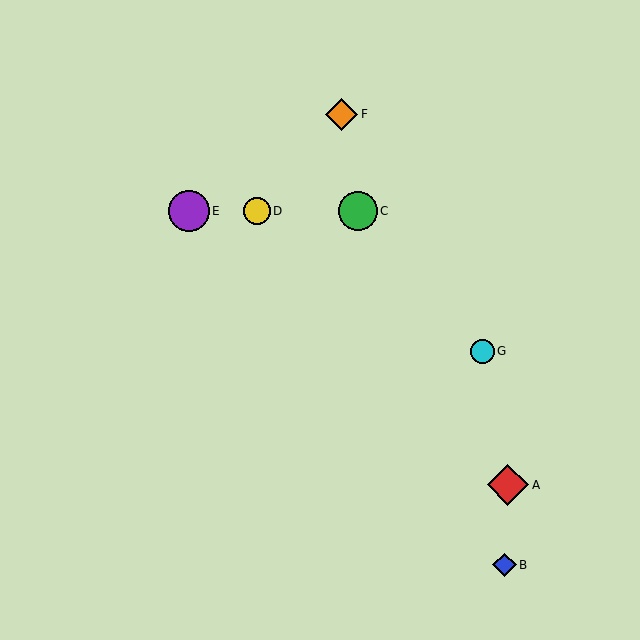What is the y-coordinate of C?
Object C is at y≈211.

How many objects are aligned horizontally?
3 objects (C, D, E) are aligned horizontally.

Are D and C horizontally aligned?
Yes, both are at y≈211.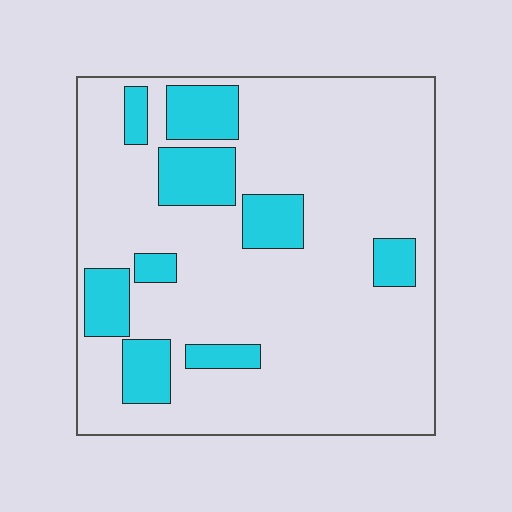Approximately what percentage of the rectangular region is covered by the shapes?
Approximately 20%.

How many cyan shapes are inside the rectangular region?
9.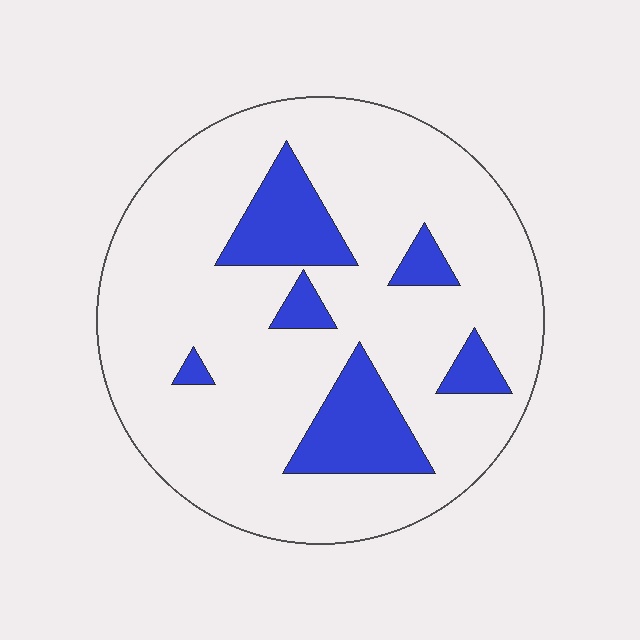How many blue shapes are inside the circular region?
6.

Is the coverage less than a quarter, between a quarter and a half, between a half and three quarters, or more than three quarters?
Less than a quarter.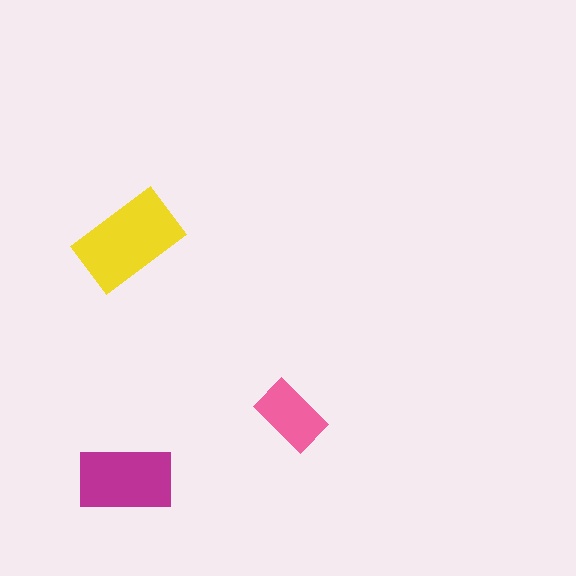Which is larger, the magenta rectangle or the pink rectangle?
The magenta one.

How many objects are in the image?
There are 3 objects in the image.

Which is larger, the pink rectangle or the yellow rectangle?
The yellow one.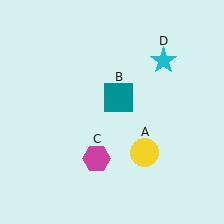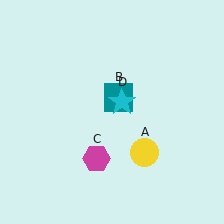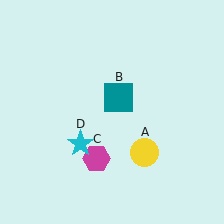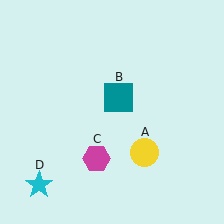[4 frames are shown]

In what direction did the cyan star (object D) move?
The cyan star (object D) moved down and to the left.